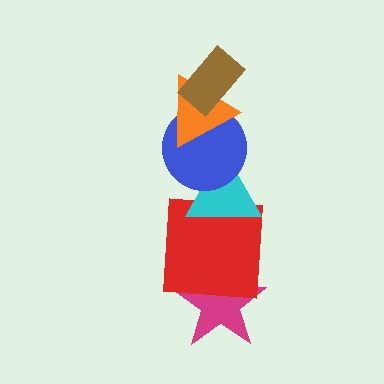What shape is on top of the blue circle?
The orange triangle is on top of the blue circle.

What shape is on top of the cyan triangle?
The blue circle is on top of the cyan triangle.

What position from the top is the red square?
The red square is 5th from the top.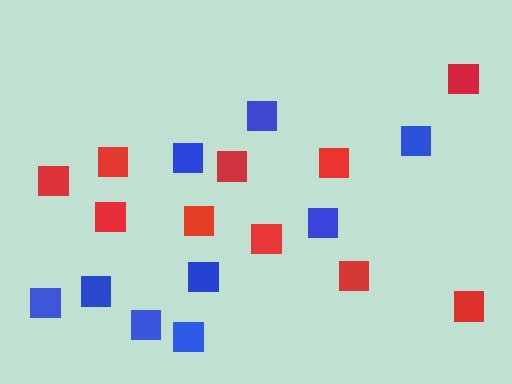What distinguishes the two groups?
There are 2 groups: one group of blue squares (9) and one group of red squares (10).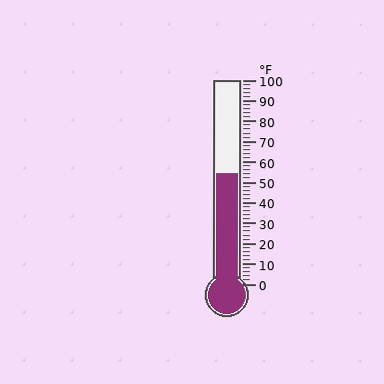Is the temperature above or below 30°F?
The temperature is above 30°F.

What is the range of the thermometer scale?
The thermometer scale ranges from 0°F to 100°F.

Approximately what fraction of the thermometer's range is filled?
The thermometer is filled to approximately 55% of its range.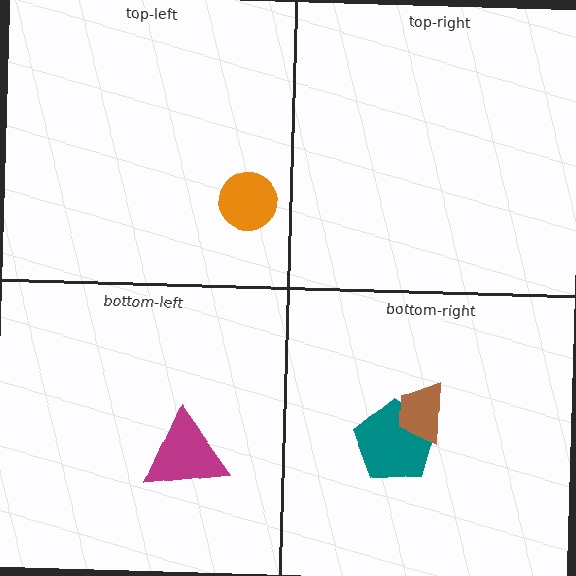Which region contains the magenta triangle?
The bottom-left region.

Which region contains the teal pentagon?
The bottom-right region.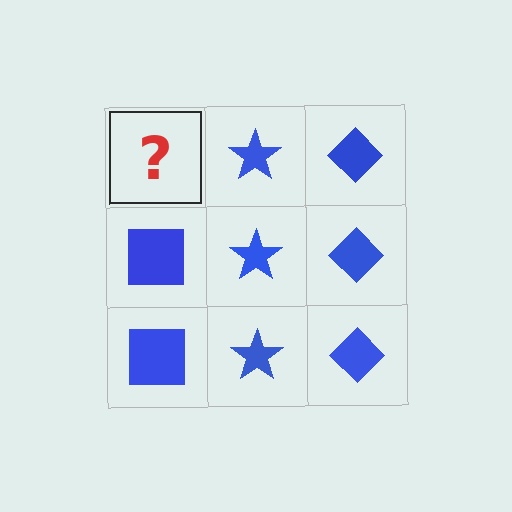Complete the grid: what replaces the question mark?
The question mark should be replaced with a blue square.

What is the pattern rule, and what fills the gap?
The rule is that each column has a consistent shape. The gap should be filled with a blue square.